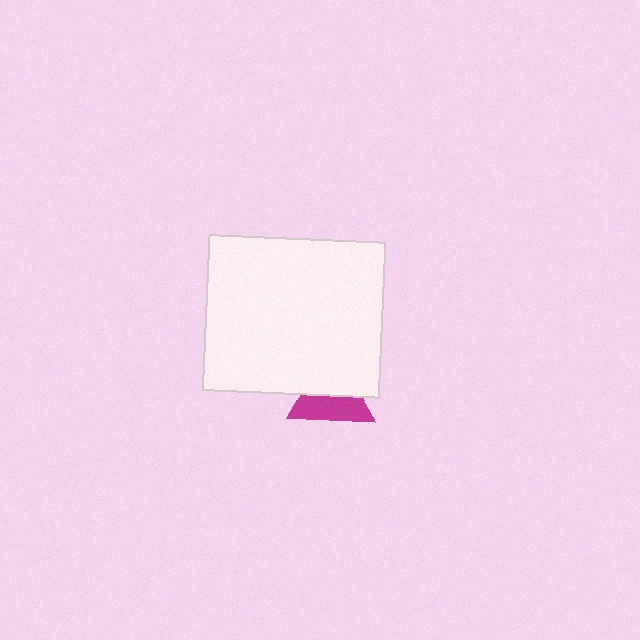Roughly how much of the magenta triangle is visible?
About half of it is visible (roughly 52%).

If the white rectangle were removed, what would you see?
You would see the complete magenta triangle.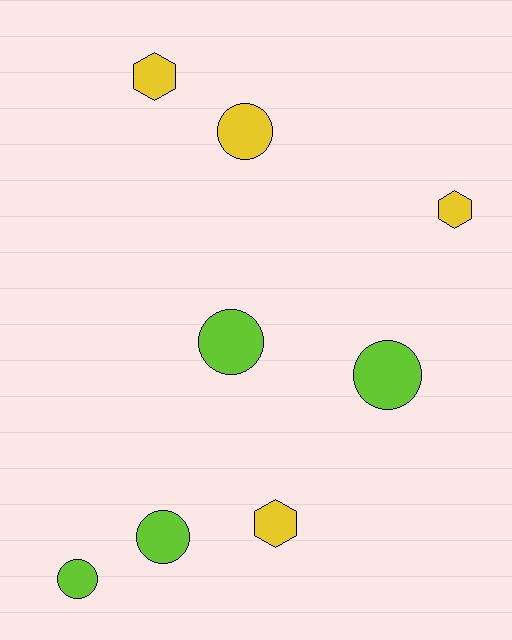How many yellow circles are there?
There is 1 yellow circle.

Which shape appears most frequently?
Circle, with 5 objects.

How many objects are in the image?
There are 8 objects.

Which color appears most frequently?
Lime, with 4 objects.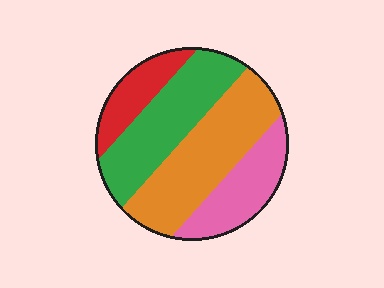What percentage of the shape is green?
Green covers 30% of the shape.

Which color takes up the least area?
Red, at roughly 15%.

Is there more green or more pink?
Green.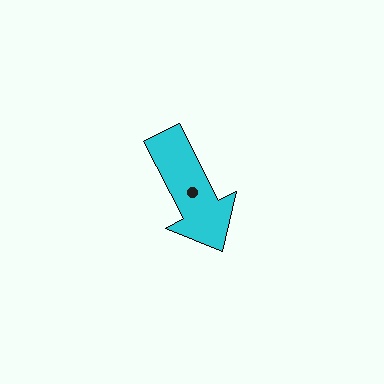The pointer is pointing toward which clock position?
Roughly 5 o'clock.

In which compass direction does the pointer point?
Southeast.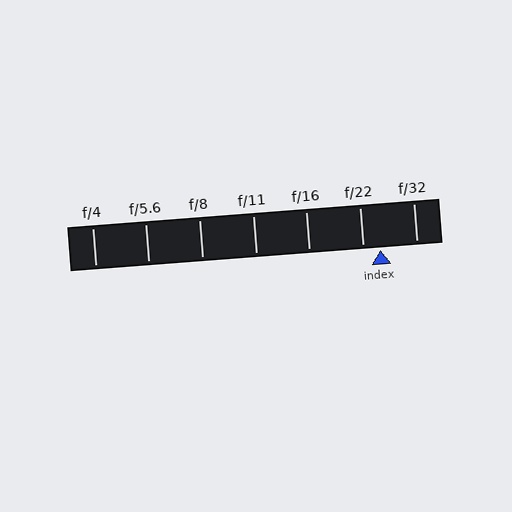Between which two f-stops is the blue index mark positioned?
The index mark is between f/22 and f/32.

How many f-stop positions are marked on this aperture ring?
There are 7 f-stop positions marked.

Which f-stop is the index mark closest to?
The index mark is closest to f/22.